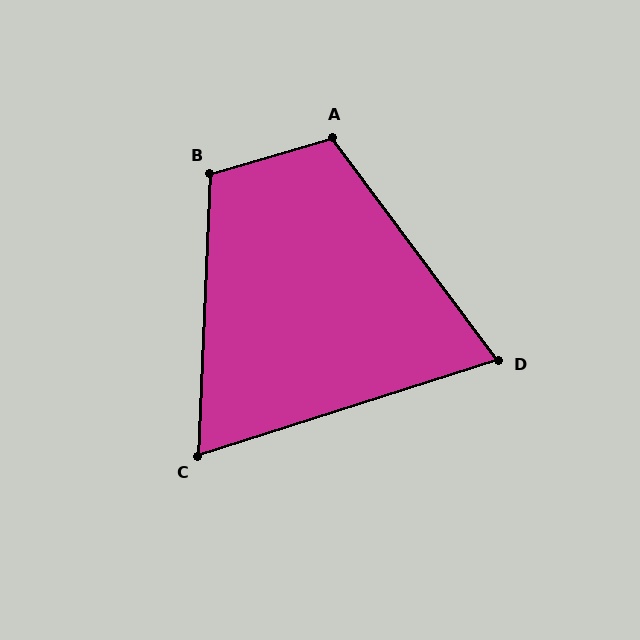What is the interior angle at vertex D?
Approximately 71 degrees (acute).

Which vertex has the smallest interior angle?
C, at approximately 70 degrees.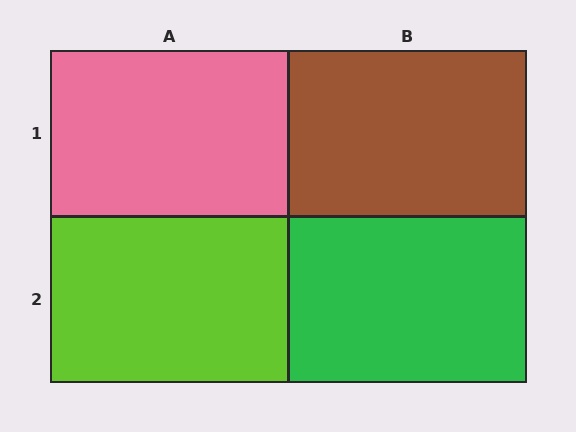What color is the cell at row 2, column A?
Lime.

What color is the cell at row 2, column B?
Green.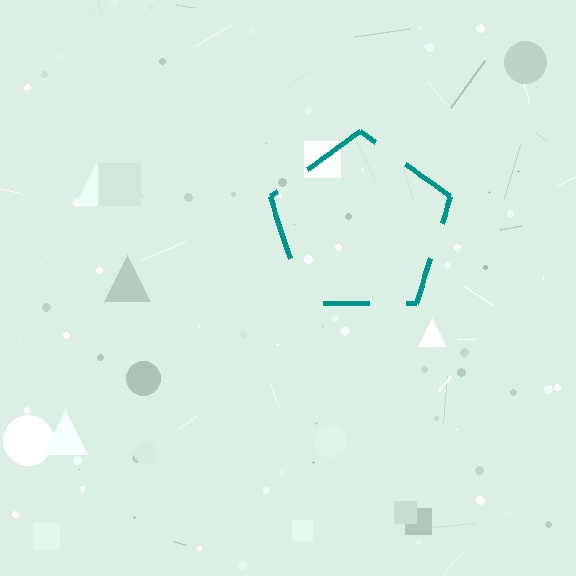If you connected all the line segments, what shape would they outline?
They would outline a pentagon.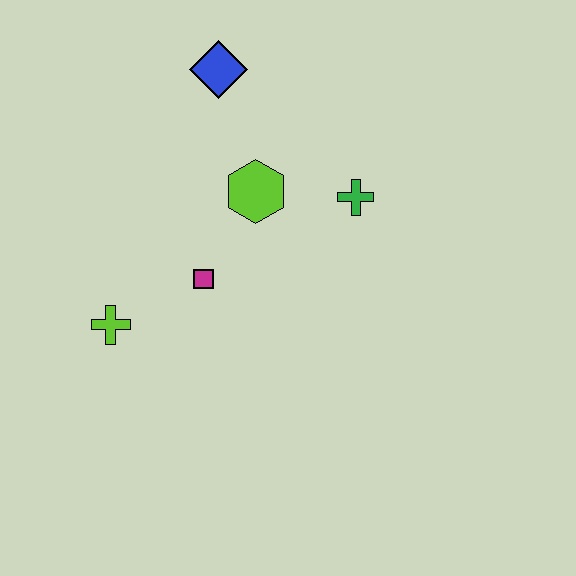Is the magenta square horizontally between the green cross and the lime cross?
Yes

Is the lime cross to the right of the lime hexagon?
No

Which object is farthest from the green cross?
The lime cross is farthest from the green cross.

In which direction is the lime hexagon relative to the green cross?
The lime hexagon is to the left of the green cross.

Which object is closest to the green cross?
The lime hexagon is closest to the green cross.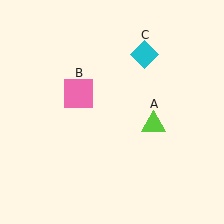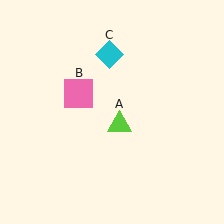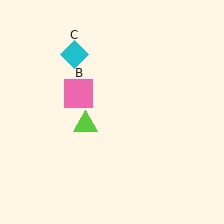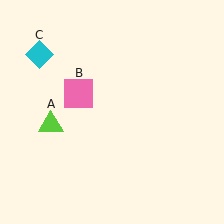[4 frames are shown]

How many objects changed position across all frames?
2 objects changed position: lime triangle (object A), cyan diamond (object C).